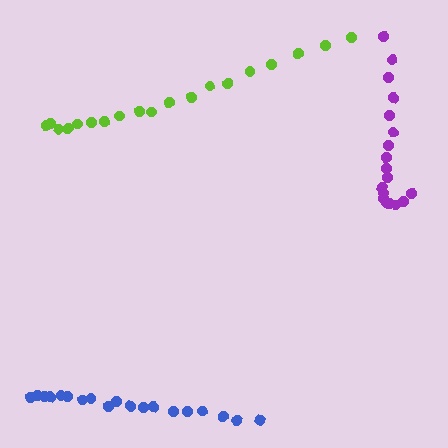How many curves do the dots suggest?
There are 3 distinct paths.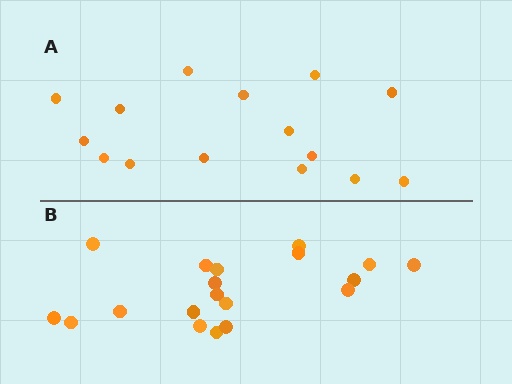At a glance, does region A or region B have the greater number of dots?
Region B (the bottom region) has more dots.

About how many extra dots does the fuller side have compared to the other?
Region B has about 4 more dots than region A.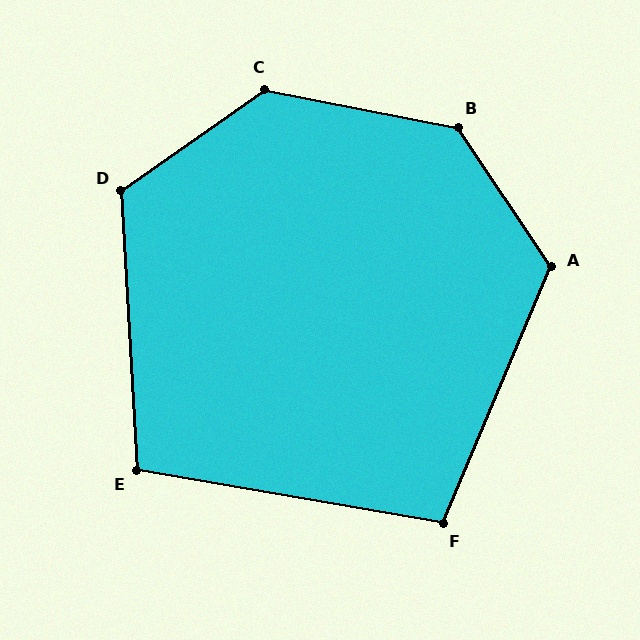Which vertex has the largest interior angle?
B, at approximately 135 degrees.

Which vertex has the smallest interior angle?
E, at approximately 103 degrees.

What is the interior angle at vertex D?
Approximately 122 degrees (obtuse).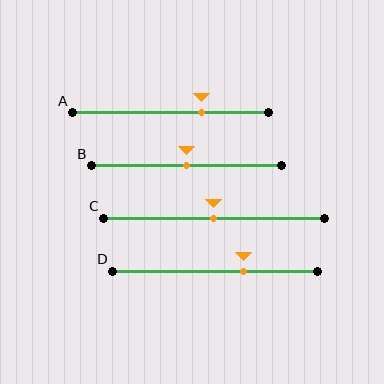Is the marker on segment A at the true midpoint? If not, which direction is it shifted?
No, the marker on segment A is shifted to the right by about 16% of the segment length.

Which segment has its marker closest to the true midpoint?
Segment B has its marker closest to the true midpoint.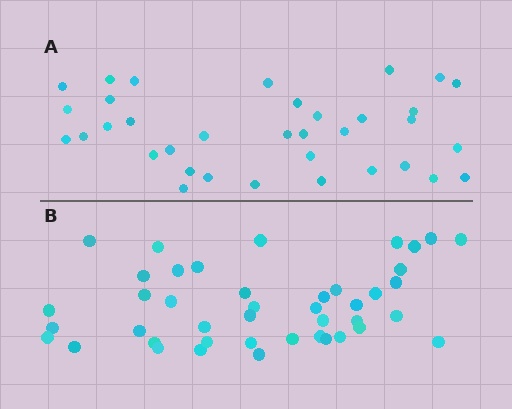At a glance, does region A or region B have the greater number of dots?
Region B (the bottom region) has more dots.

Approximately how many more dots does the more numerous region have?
Region B has roughly 8 or so more dots than region A.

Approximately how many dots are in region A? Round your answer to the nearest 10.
About 40 dots. (The exact count is 35, which rounds to 40.)